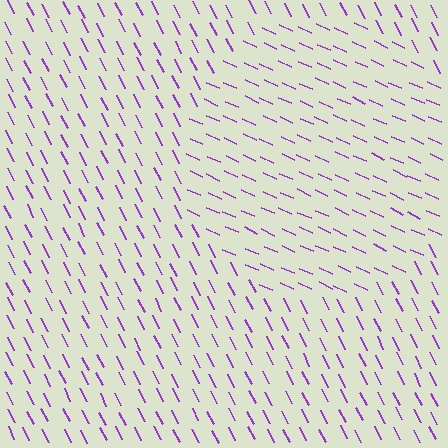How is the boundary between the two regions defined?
The boundary is defined purely by a change in line orientation (approximately 39 degrees difference). All lines are the same color and thickness.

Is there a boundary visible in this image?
Yes, there is a texture boundary formed by a change in line orientation.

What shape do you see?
I see a circle.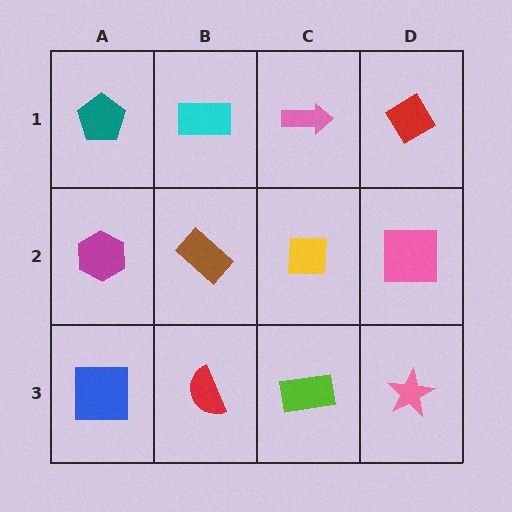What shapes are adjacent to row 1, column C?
A yellow square (row 2, column C), a cyan rectangle (row 1, column B), a red diamond (row 1, column D).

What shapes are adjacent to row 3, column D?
A pink square (row 2, column D), a lime rectangle (row 3, column C).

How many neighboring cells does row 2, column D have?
3.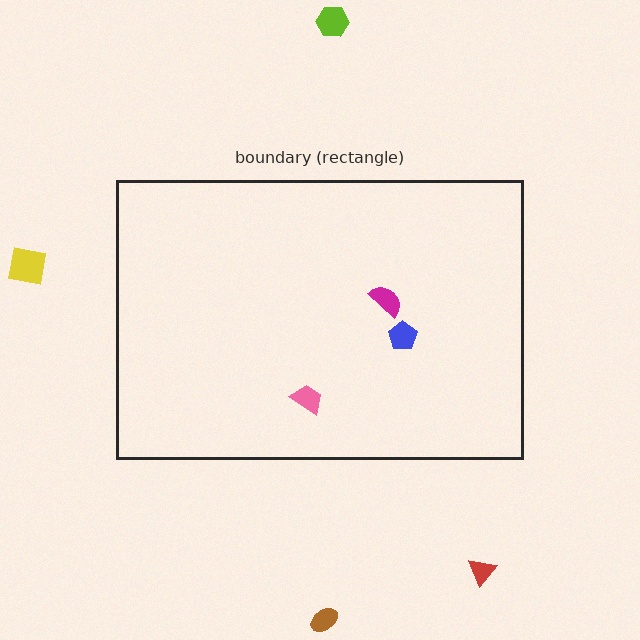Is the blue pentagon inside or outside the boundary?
Inside.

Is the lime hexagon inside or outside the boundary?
Outside.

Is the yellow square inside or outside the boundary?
Outside.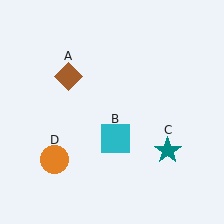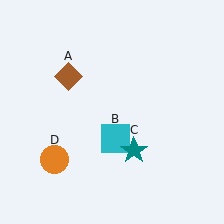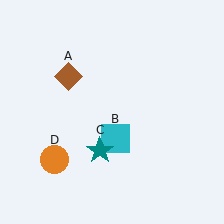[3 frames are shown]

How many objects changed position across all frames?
1 object changed position: teal star (object C).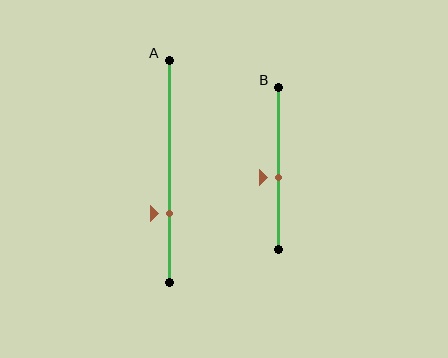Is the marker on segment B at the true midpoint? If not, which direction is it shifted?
No, the marker on segment B is shifted downward by about 5% of the segment length.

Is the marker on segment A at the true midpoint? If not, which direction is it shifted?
No, the marker on segment A is shifted downward by about 19% of the segment length.